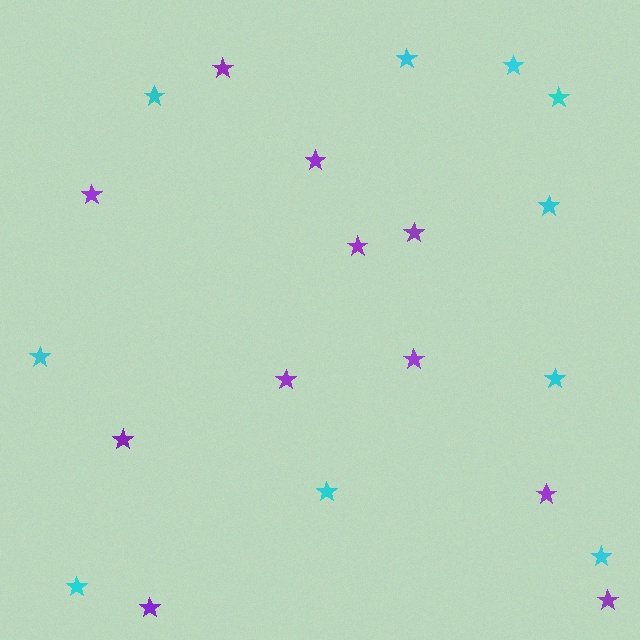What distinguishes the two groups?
There are 2 groups: one group of purple stars (11) and one group of cyan stars (10).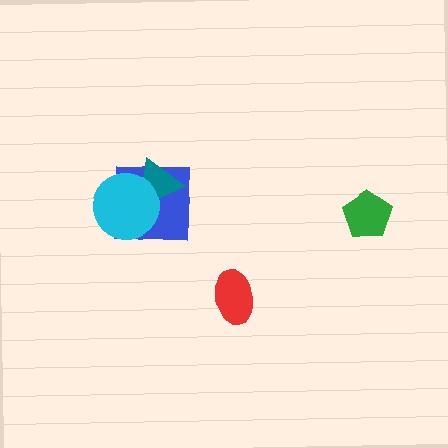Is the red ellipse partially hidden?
No, no other shape covers it.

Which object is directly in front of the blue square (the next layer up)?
The teal triangle is directly in front of the blue square.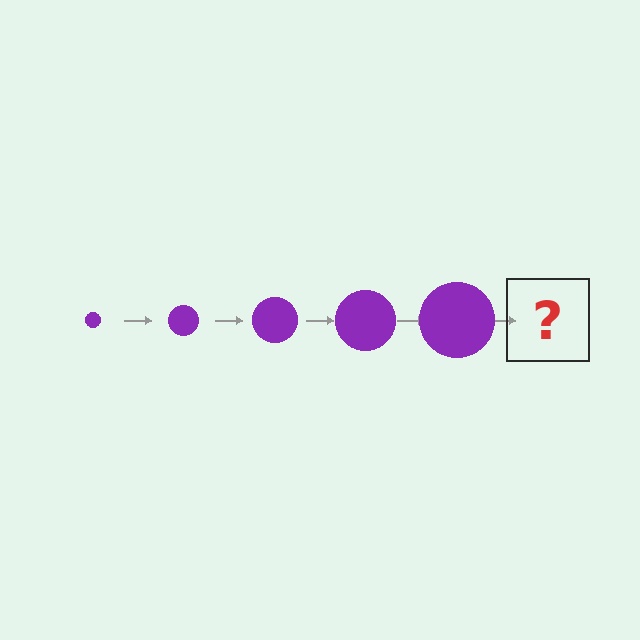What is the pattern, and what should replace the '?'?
The pattern is that the circle gets progressively larger each step. The '?' should be a purple circle, larger than the previous one.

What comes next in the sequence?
The next element should be a purple circle, larger than the previous one.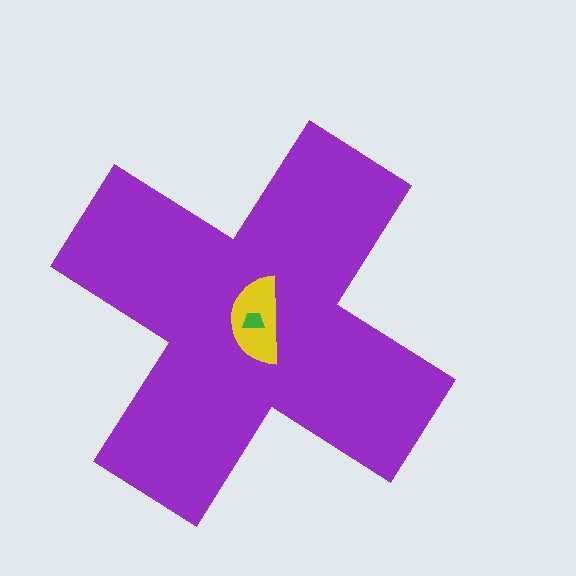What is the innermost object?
The green trapezoid.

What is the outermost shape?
The purple cross.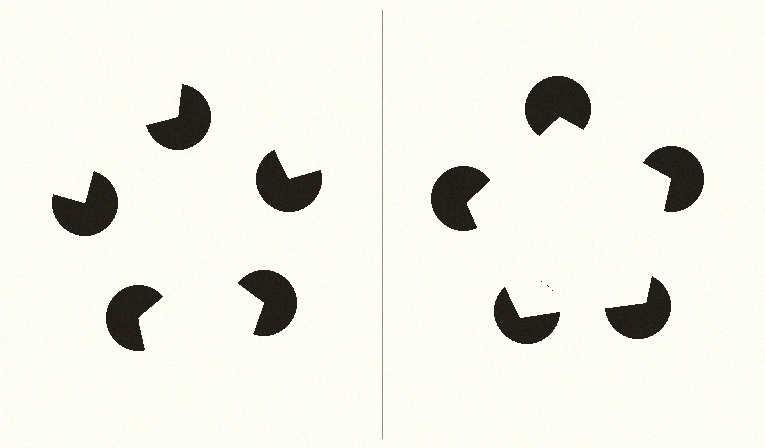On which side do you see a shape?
An illusory pentagon appears on the right side. On the left side the wedge cuts are rotated, so no coherent shape forms.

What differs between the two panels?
The pac-man discs are positioned identically on both sides; only the wedge orientations differ. On the right they align to a pentagon; on the left they are misaligned.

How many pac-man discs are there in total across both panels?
10 — 5 on each side.